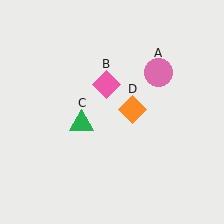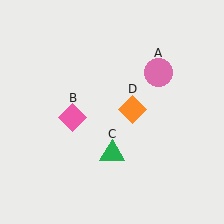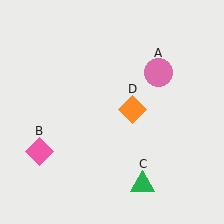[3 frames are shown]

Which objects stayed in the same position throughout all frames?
Pink circle (object A) and orange diamond (object D) remained stationary.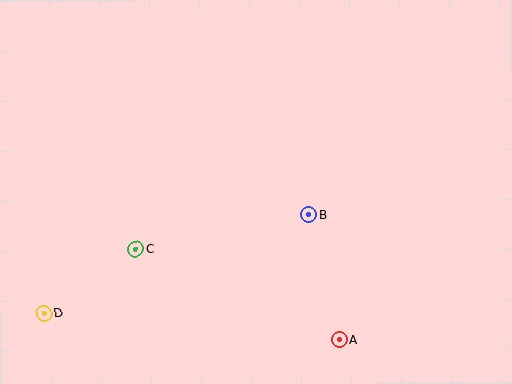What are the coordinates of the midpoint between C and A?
The midpoint between C and A is at (237, 294).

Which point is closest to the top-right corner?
Point B is closest to the top-right corner.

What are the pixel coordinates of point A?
Point A is at (339, 339).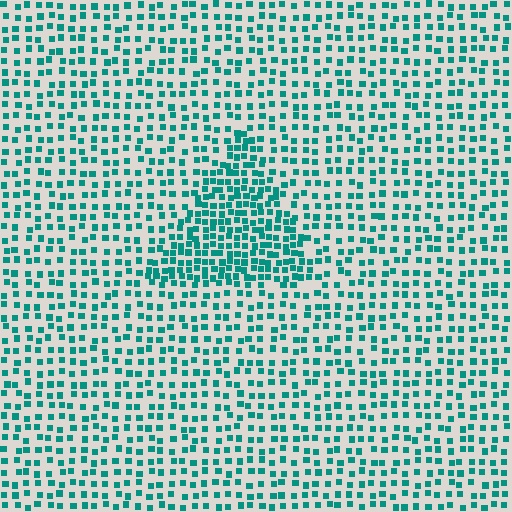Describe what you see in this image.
The image contains small teal elements arranged at two different densities. A triangle-shaped region is visible where the elements are more densely packed than the surrounding area.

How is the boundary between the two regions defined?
The boundary is defined by a change in element density (approximately 1.9x ratio). All elements are the same color, size, and shape.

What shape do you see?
I see a triangle.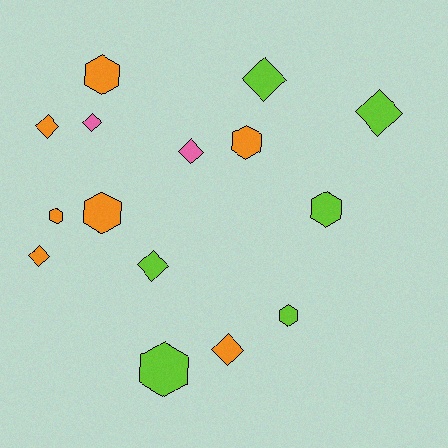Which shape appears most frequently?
Diamond, with 8 objects.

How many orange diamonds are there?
There are 3 orange diamonds.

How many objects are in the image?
There are 15 objects.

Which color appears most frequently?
Orange, with 7 objects.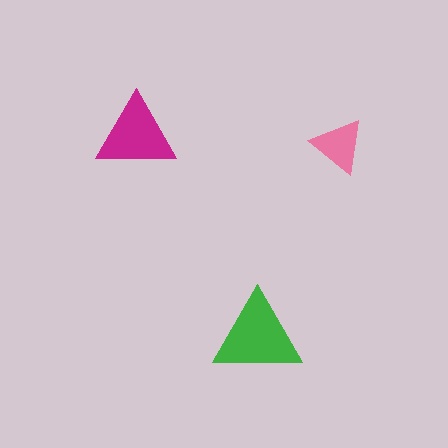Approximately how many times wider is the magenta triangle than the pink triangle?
About 1.5 times wider.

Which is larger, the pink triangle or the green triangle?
The green one.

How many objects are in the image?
There are 3 objects in the image.